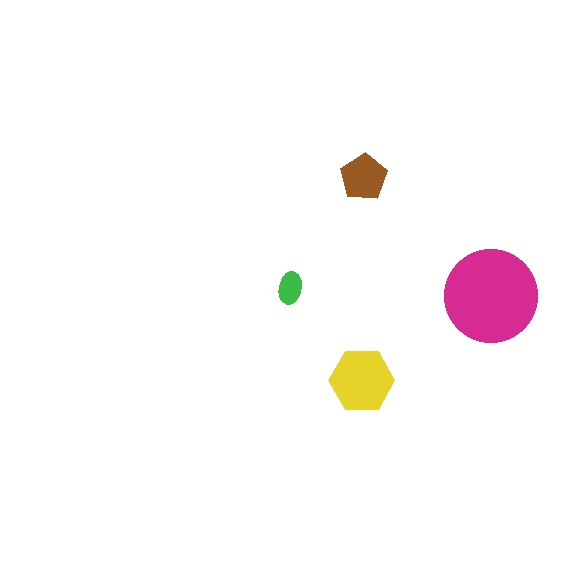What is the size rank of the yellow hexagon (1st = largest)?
2nd.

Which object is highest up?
The brown pentagon is topmost.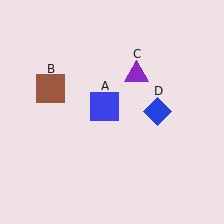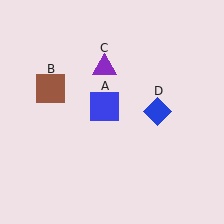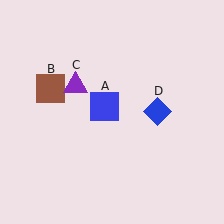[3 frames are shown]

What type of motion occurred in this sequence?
The purple triangle (object C) rotated counterclockwise around the center of the scene.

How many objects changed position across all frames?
1 object changed position: purple triangle (object C).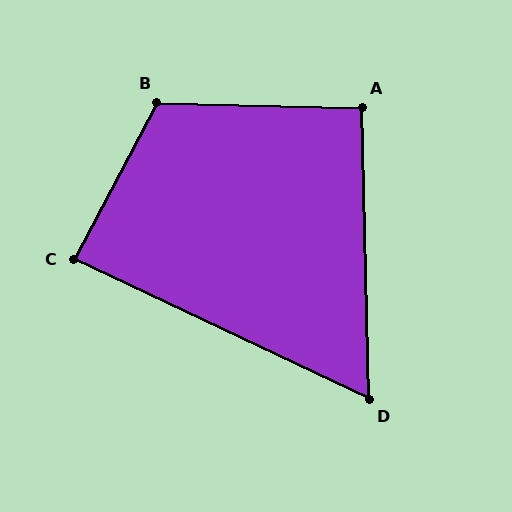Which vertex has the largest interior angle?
B, at approximately 117 degrees.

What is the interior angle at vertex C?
Approximately 87 degrees (approximately right).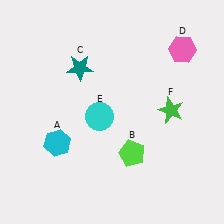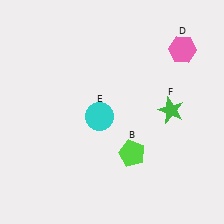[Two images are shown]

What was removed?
The cyan hexagon (A), the teal star (C) were removed in Image 2.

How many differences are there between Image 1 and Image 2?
There are 2 differences between the two images.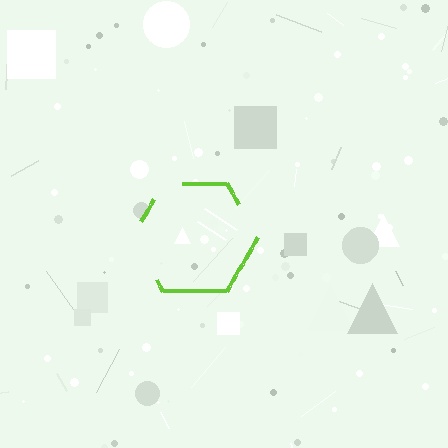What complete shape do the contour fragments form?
The contour fragments form a hexagon.